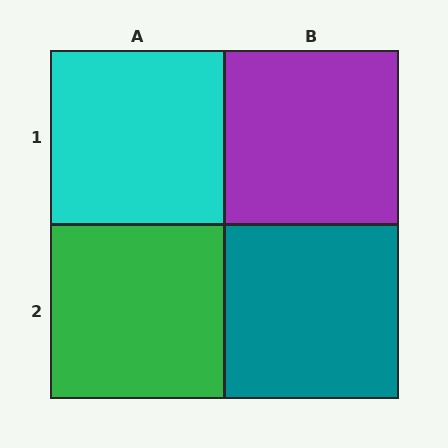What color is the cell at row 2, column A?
Green.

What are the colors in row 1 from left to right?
Cyan, purple.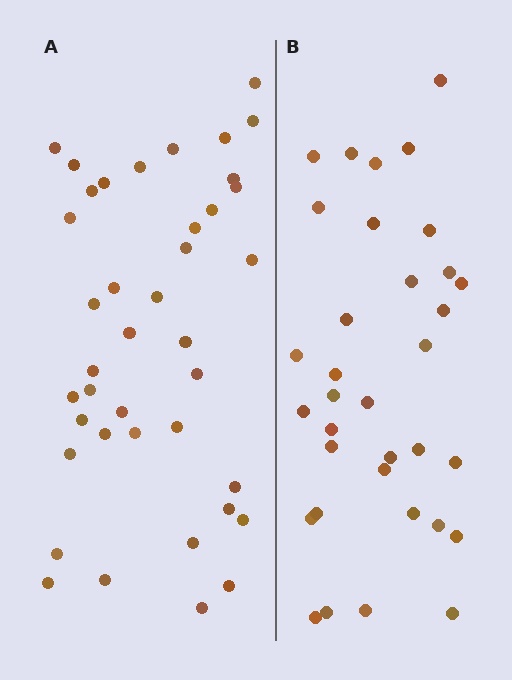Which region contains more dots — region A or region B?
Region A (the left region) has more dots.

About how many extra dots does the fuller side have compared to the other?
Region A has about 6 more dots than region B.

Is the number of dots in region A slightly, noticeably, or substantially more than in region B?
Region A has only slightly more — the two regions are fairly close. The ratio is roughly 1.2 to 1.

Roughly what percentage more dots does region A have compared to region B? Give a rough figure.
About 20% more.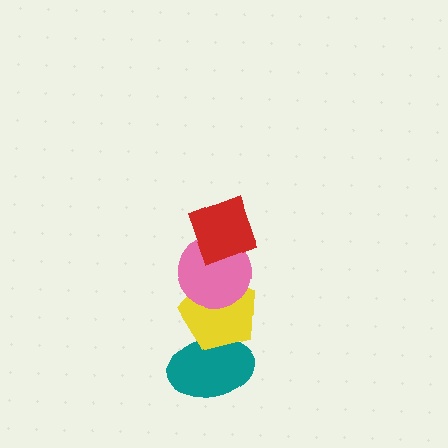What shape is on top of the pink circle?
The red diamond is on top of the pink circle.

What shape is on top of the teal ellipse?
The yellow pentagon is on top of the teal ellipse.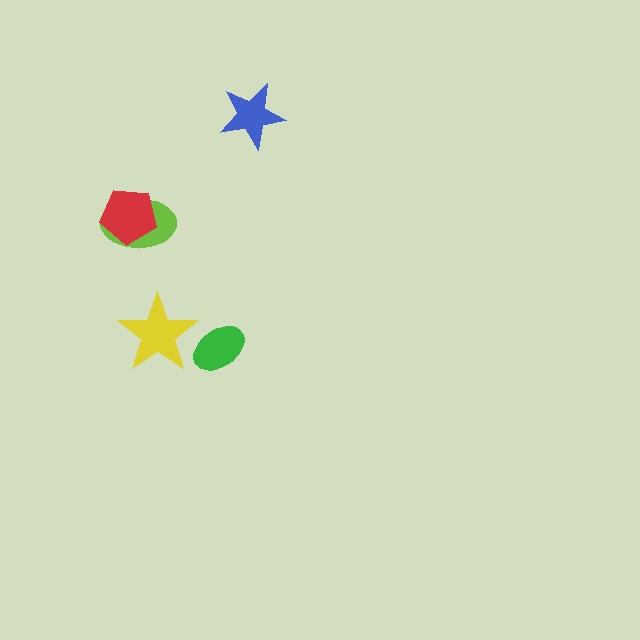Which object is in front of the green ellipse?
The yellow star is in front of the green ellipse.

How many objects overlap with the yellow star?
1 object overlaps with the yellow star.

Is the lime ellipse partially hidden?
Yes, it is partially covered by another shape.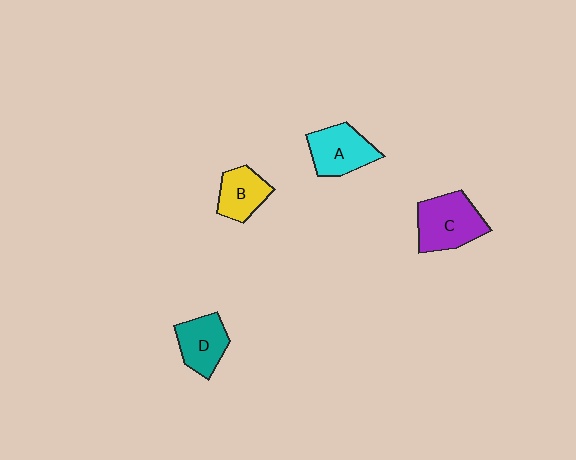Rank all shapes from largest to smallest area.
From largest to smallest: C (purple), A (cyan), D (teal), B (yellow).